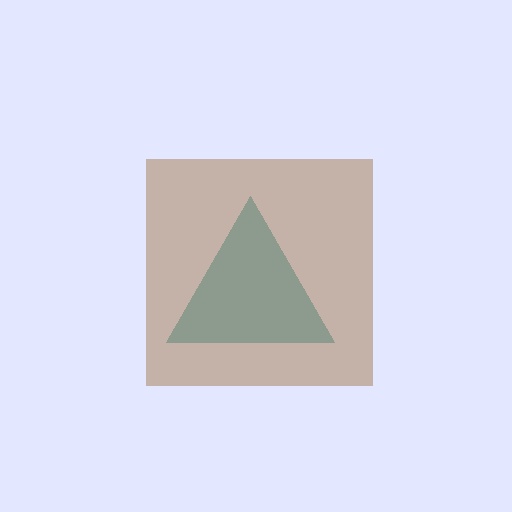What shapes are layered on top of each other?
The layered shapes are: a teal triangle, a brown square.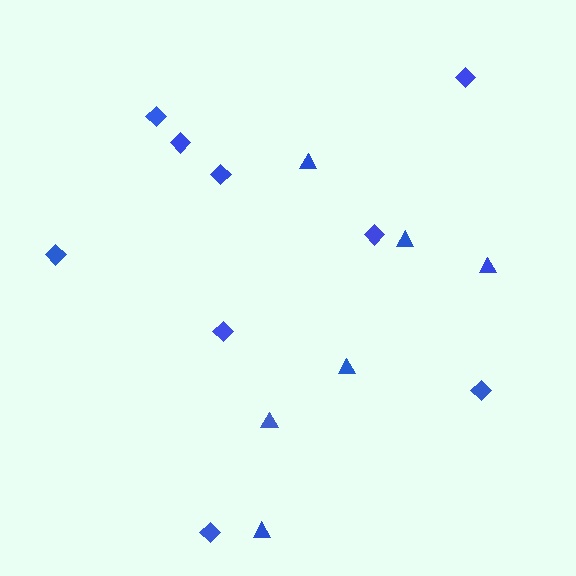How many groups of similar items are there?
There are 2 groups: one group of triangles (6) and one group of diamonds (9).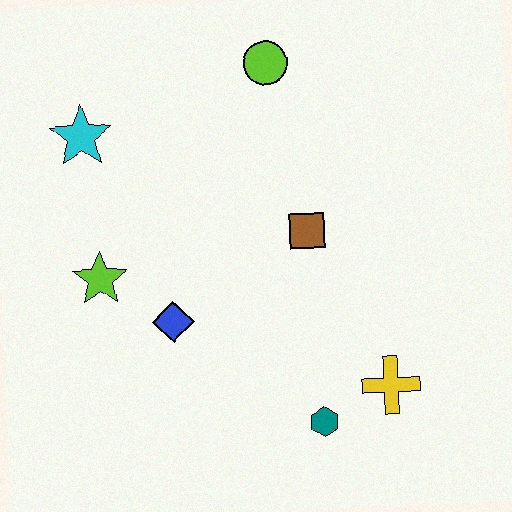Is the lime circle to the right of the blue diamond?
Yes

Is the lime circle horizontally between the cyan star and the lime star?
No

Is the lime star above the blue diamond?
Yes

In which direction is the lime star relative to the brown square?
The lime star is to the left of the brown square.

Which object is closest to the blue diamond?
The lime star is closest to the blue diamond.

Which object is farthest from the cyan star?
The yellow cross is farthest from the cyan star.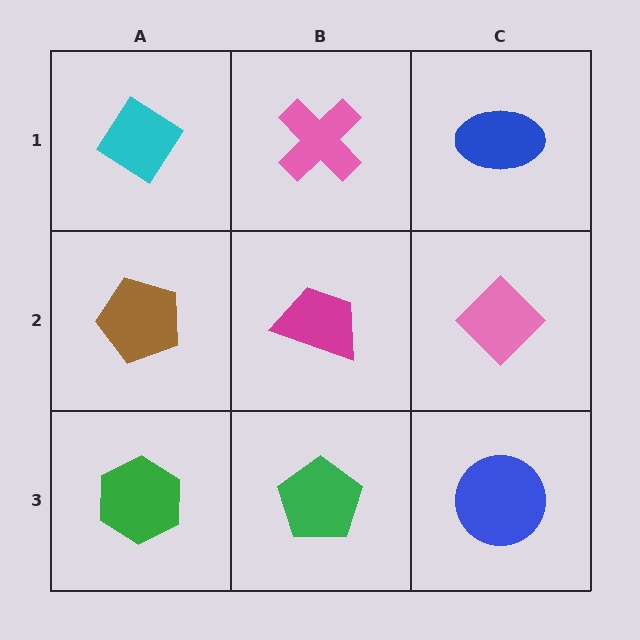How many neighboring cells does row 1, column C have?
2.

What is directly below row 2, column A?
A green hexagon.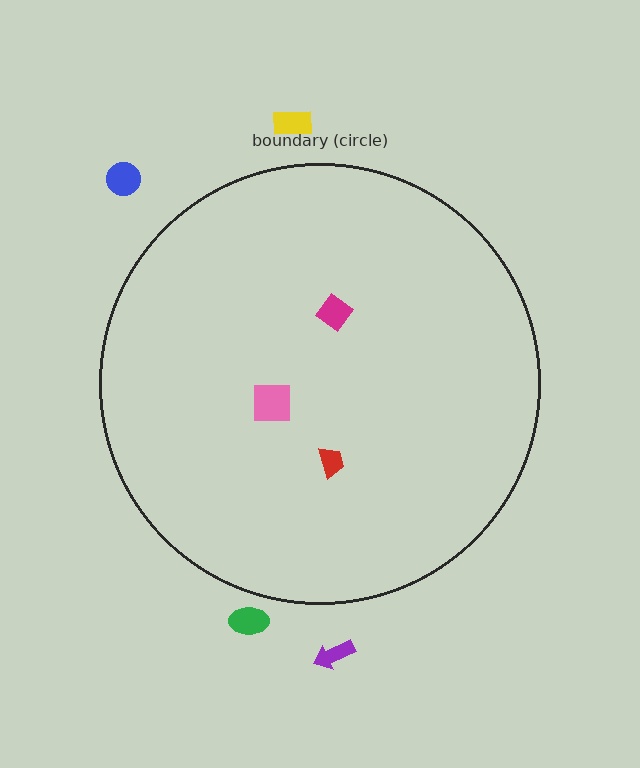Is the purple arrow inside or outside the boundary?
Outside.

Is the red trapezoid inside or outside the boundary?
Inside.